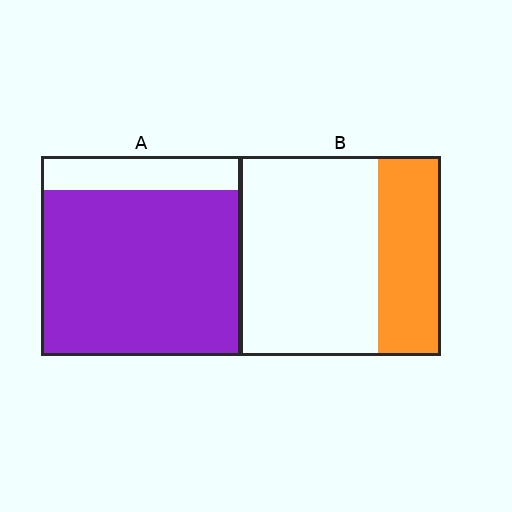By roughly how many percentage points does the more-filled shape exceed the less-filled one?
By roughly 50 percentage points (A over B).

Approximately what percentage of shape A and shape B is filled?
A is approximately 85% and B is approximately 30%.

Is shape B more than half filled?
No.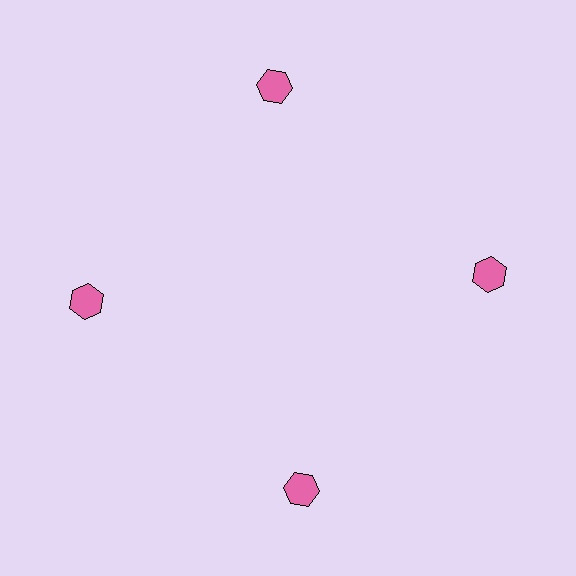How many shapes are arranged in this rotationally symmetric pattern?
There are 4 shapes, arranged in 4 groups of 1.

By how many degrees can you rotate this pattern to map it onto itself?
The pattern maps onto itself every 90 degrees of rotation.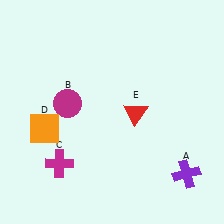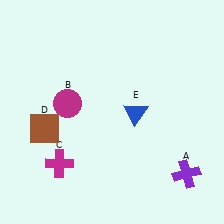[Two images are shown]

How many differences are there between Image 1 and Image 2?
There are 2 differences between the two images.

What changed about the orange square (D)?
In Image 1, D is orange. In Image 2, it changed to brown.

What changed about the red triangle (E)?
In Image 1, E is red. In Image 2, it changed to blue.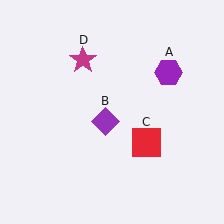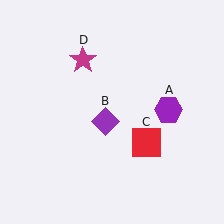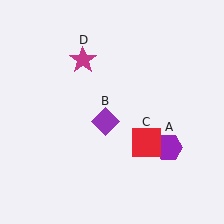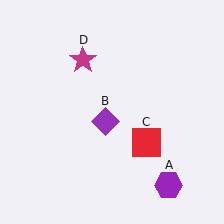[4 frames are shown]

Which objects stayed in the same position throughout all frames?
Purple diamond (object B) and red square (object C) and magenta star (object D) remained stationary.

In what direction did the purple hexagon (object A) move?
The purple hexagon (object A) moved down.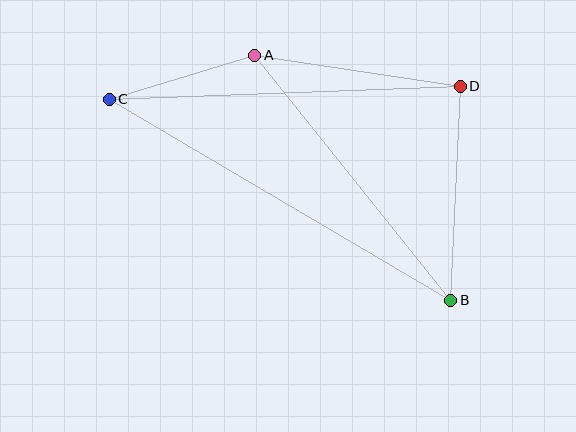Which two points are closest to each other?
Points A and C are closest to each other.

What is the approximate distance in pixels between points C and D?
The distance between C and D is approximately 351 pixels.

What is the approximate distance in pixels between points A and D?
The distance between A and D is approximately 208 pixels.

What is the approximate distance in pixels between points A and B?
The distance between A and B is approximately 314 pixels.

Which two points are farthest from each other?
Points B and C are farthest from each other.